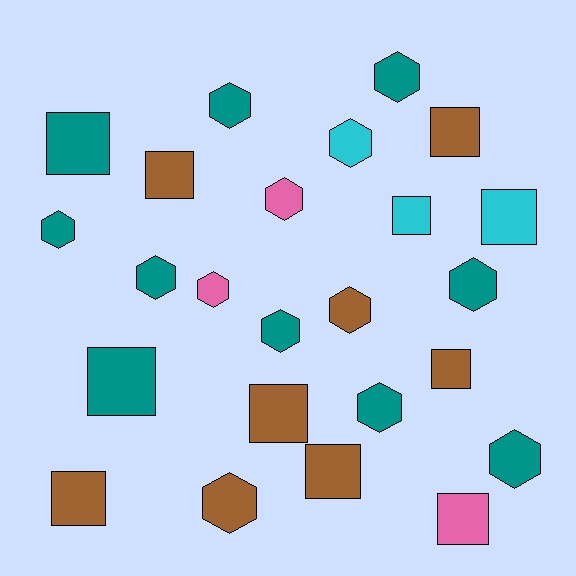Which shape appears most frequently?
Hexagon, with 13 objects.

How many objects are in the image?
There are 24 objects.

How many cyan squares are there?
There are 2 cyan squares.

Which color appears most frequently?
Teal, with 10 objects.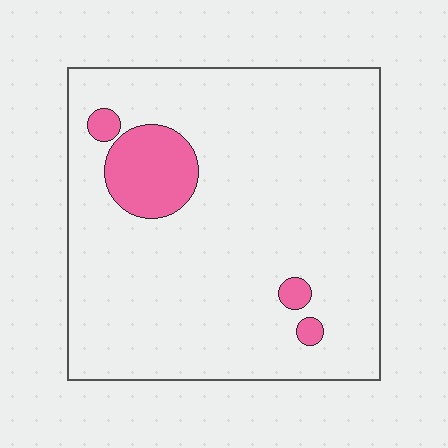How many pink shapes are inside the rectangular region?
4.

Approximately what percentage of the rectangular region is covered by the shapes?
Approximately 10%.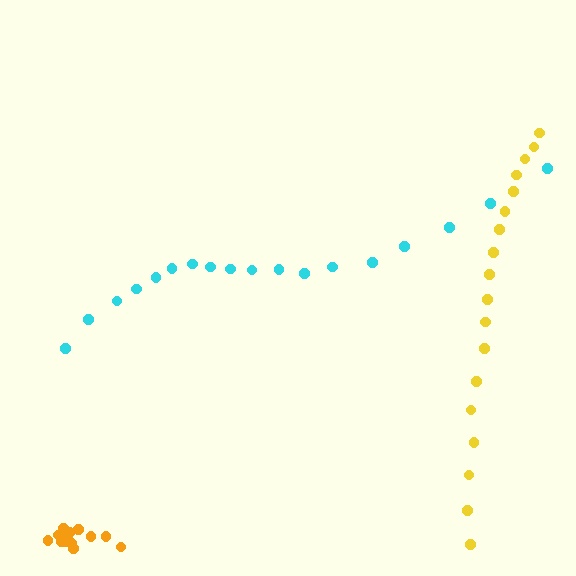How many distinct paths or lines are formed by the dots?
There are 3 distinct paths.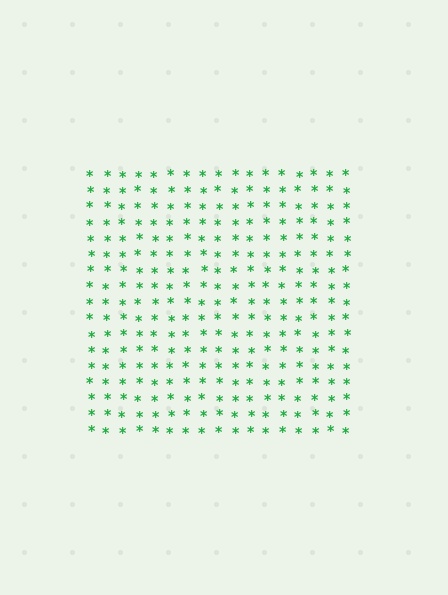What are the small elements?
The small elements are asterisks.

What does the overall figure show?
The overall figure shows a square.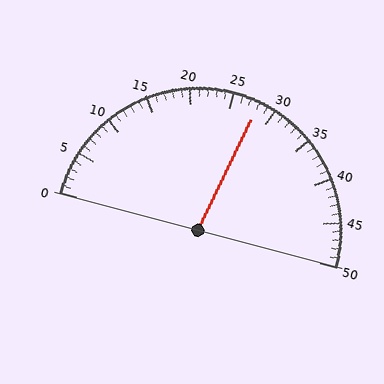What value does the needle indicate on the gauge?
The needle indicates approximately 28.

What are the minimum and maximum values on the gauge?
The gauge ranges from 0 to 50.